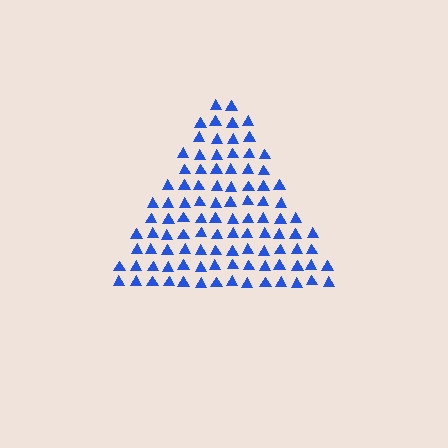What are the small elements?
The small elements are triangles.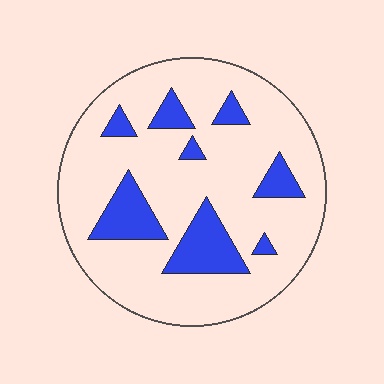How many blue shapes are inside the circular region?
8.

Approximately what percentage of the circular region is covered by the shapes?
Approximately 20%.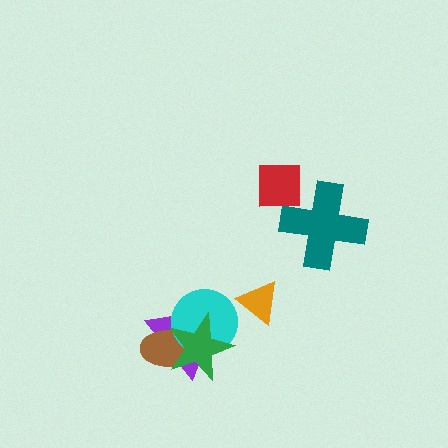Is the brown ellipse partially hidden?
Yes, it is partially covered by another shape.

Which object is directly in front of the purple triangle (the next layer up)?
The brown ellipse is directly in front of the purple triangle.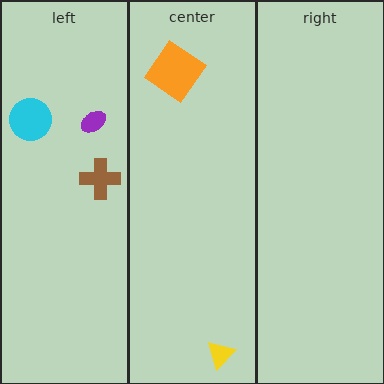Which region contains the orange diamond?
The center region.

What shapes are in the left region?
The purple ellipse, the cyan circle, the brown cross.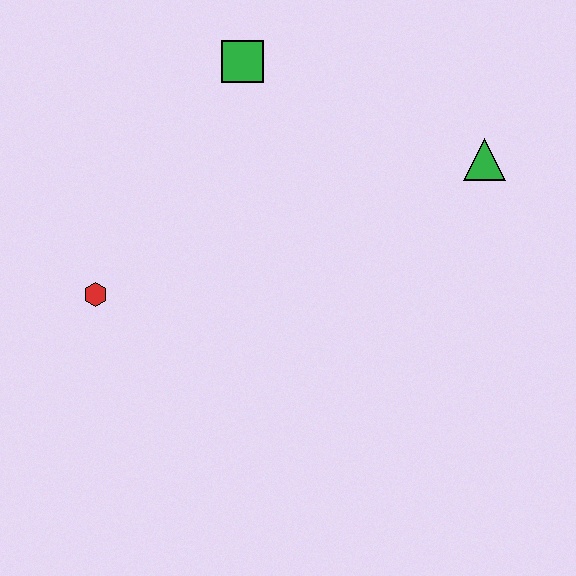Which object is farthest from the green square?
The red hexagon is farthest from the green square.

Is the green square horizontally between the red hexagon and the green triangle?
Yes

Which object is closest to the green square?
The green triangle is closest to the green square.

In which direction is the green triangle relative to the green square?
The green triangle is to the right of the green square.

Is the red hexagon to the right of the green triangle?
No